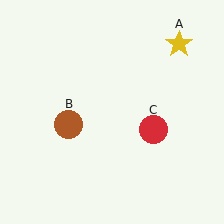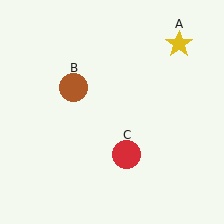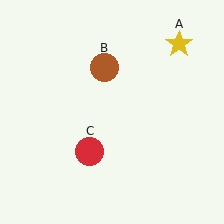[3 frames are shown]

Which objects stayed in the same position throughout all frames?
Yellow star (object A) remained stationary.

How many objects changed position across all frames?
2 objects changed position: brown circle (object B), red circle (object C).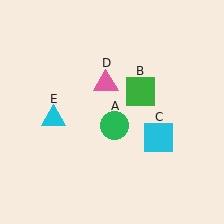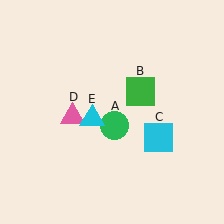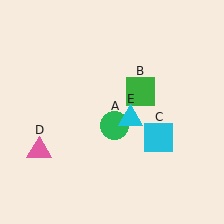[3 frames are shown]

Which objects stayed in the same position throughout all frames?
Green circle (object A) and green square (object B) and cyan square (object C) remained stationary.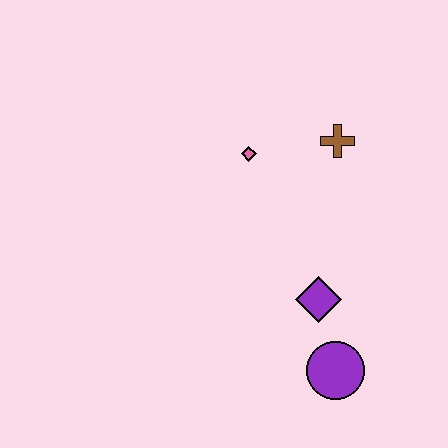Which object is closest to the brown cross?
The pink diamond is closest to the brown cross.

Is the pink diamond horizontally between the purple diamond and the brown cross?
No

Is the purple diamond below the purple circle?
No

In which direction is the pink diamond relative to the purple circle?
The pink diamond is above the purple circle.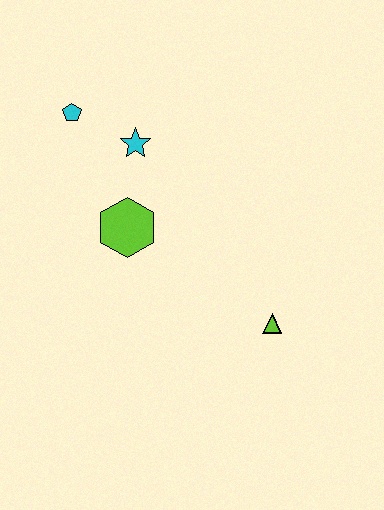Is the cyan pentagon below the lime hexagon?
No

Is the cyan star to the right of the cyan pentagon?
Yes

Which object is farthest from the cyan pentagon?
The lime triangle is farthest from the cyan pentagon.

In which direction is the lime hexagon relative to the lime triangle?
The lime hexagon is to the left of the lime triangle.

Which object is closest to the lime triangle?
The lime hexagon is closest to the lime triangle.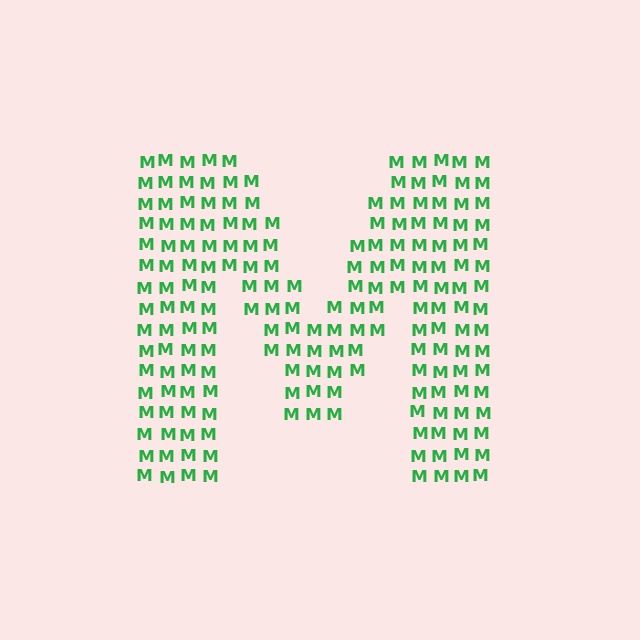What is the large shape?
The large shape is the letter M.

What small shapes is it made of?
It is made of small letter M's.